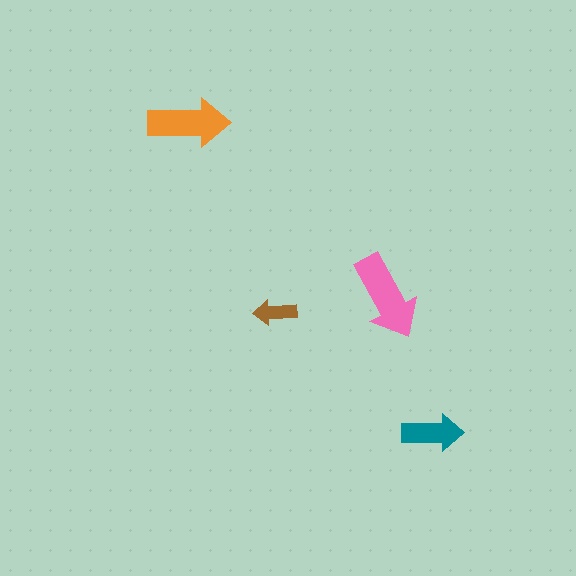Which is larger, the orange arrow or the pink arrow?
The pink one.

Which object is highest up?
The orange arrow is topmost.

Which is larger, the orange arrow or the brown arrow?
The orange one.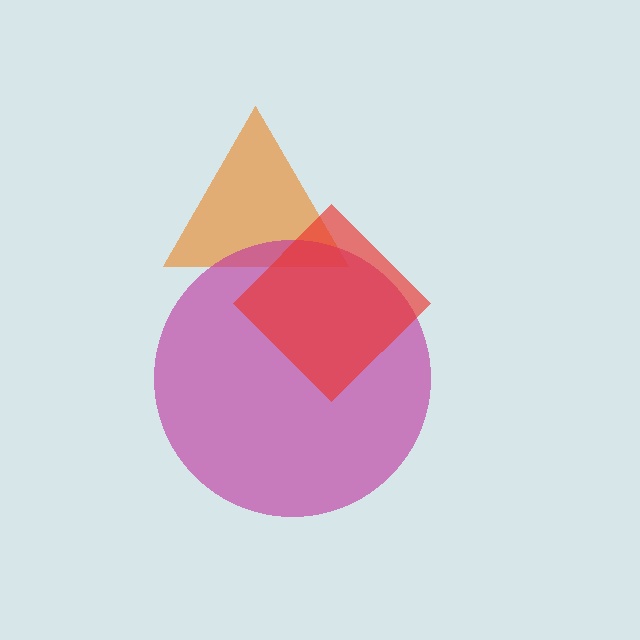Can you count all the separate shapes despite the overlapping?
Yes, there are 3 separate shapes.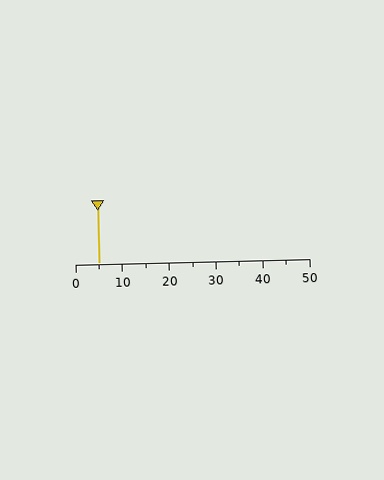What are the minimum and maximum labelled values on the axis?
The axis runs from 0 to 50.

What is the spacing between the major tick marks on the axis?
The major ticks are spaced 10 apart.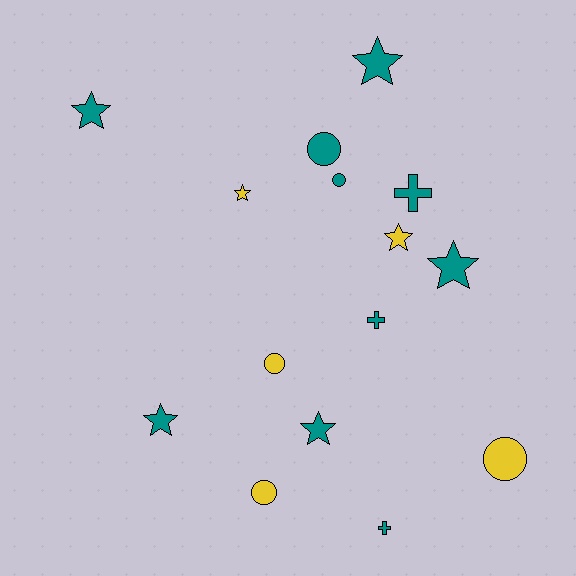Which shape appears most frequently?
Star, with 7 objects.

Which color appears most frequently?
Teal, with 10 objects.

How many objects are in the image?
There are 15 objects.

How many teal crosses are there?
There are 3 teal crosses.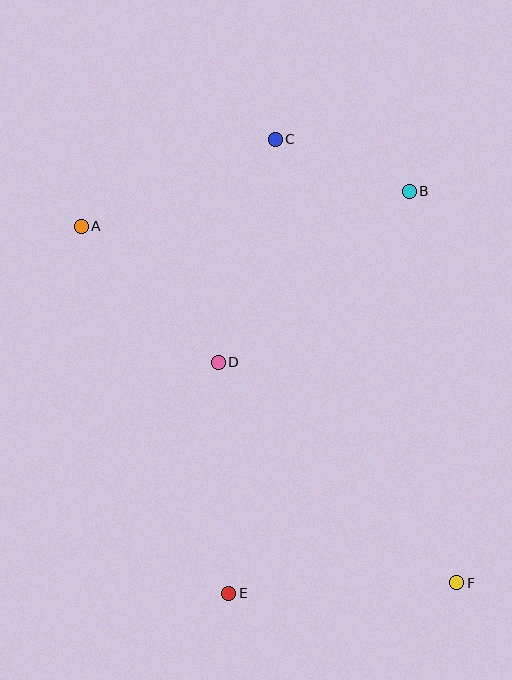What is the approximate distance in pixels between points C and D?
The distance between C and D is approximately 230 pixels.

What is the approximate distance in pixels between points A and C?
The distance between A and C is approximately 213 pixels.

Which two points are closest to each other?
Points B and C are closest to each other.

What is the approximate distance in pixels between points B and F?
The distance between B and F is approximately 394 pixels.